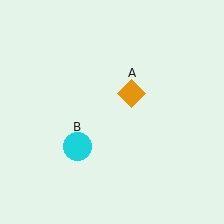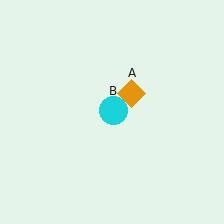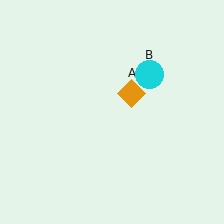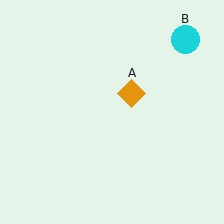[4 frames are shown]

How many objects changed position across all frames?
1 object changed position: cyan circle (object B).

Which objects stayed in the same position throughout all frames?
Orange diamond (object A) remained stationary.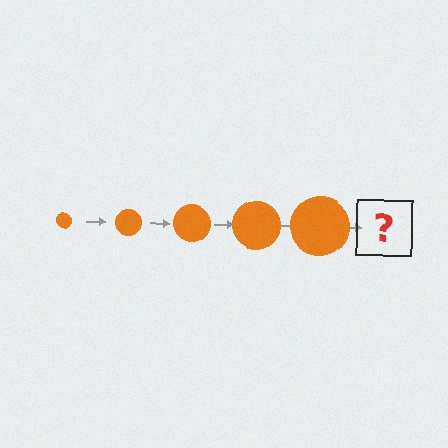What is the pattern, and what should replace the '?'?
The pattern is that the circle gets progressively larger each step. The '?' should be an orange circle, larger than the previous one.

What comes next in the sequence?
The next element should be an orange circle, larger than the previous one.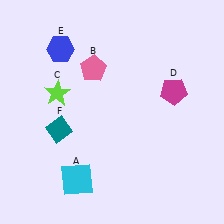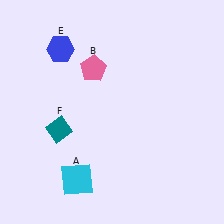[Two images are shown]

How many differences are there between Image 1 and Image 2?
There are 2 differences between the two images.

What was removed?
The lime star (C), the magenta pentagon (D) were removed in Image 2.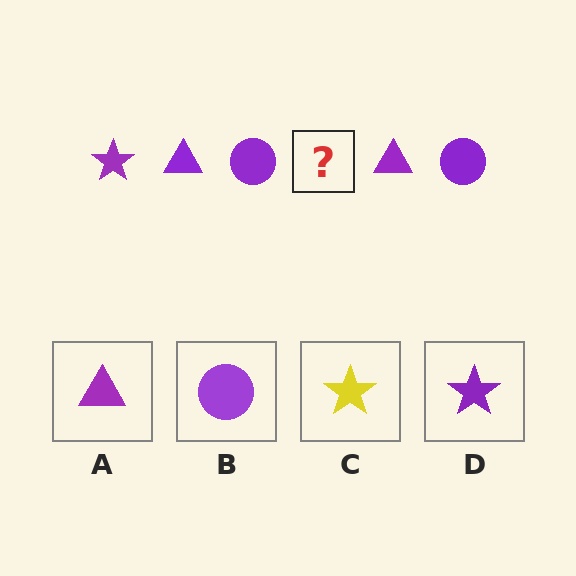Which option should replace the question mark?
Option D.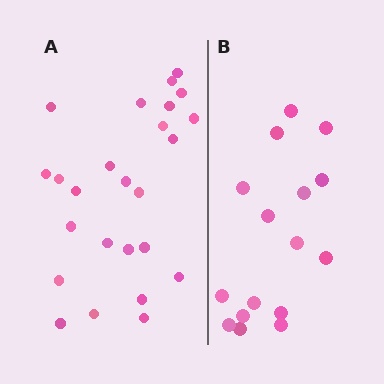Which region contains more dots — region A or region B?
Region A (the left region) has more dots.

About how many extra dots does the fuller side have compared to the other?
Region A has roughly 8 or so more dots than region B.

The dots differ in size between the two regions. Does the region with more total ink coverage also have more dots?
No. Region B has more total ink coverage because its dots are larger, but region A actually contains more individual dots. Total area can be misleading — the number of items is what matters here.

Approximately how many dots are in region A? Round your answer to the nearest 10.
About 20 dots. (The exact count is 25, which rounds to 20.)